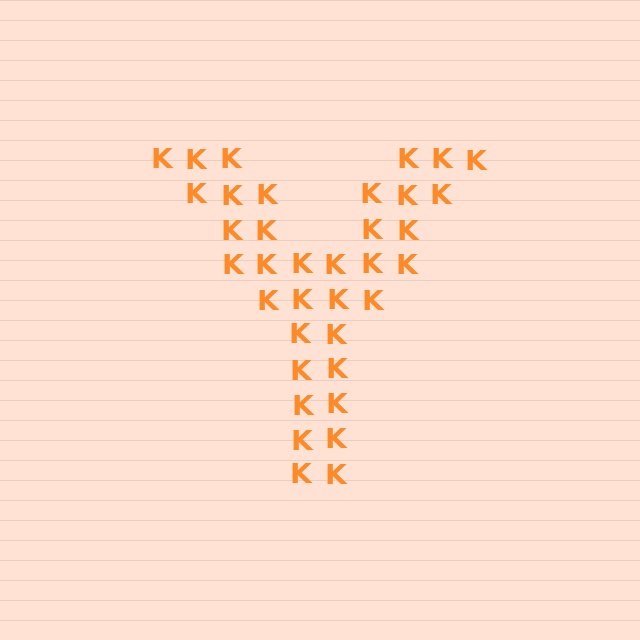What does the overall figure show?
The overall figure shows the letter Y.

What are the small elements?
The small elements are letter K's.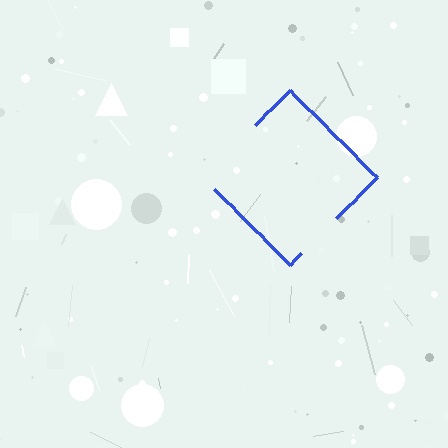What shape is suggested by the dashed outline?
The dashed outline suggests a diamond.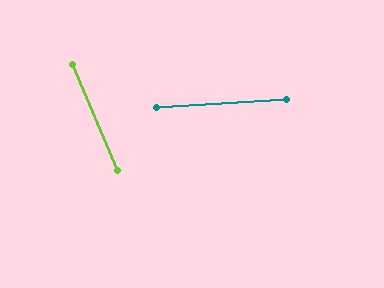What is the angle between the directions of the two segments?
Approximately 71 degrees.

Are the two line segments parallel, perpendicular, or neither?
Neither parallel nor perpendicular — they differ by about 71°.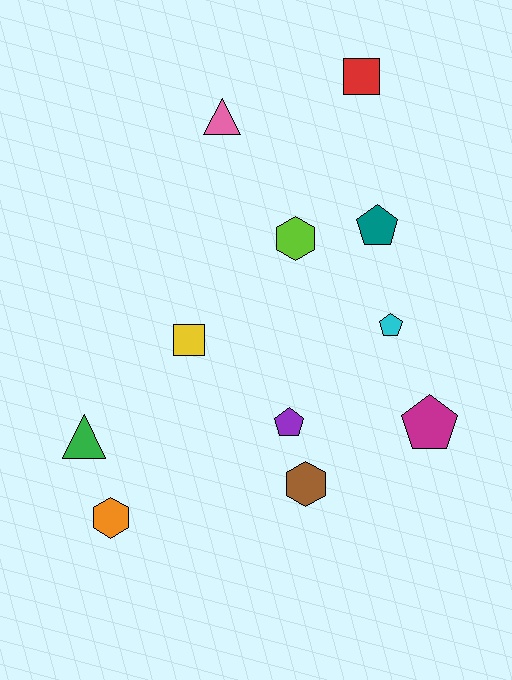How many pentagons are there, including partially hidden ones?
There are 4 pentagons.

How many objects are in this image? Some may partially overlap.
There are 11 objects.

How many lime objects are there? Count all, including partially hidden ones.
There is 1 lime object.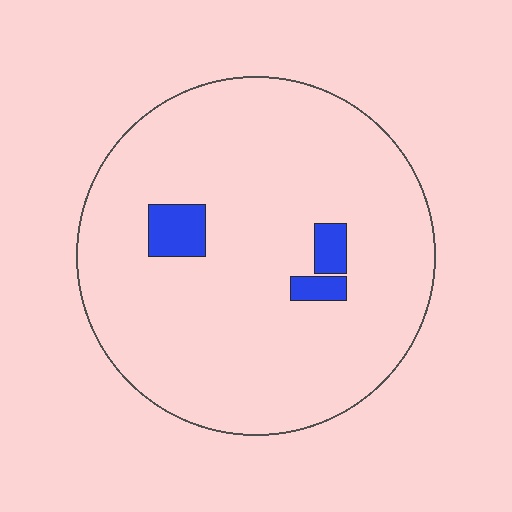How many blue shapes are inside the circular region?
3.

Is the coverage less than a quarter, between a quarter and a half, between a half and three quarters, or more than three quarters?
Less than a quarter.